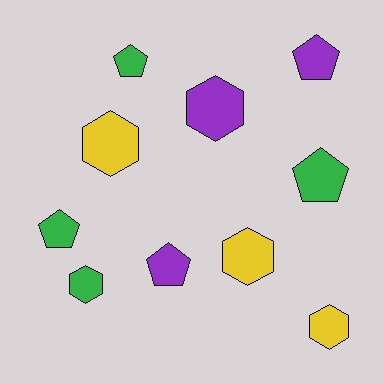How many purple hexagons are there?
There is 1 purple hexagon.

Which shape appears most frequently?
Pentagon, with 5 objects.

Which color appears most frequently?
Green, with 4 objects.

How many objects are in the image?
There are 10 objects.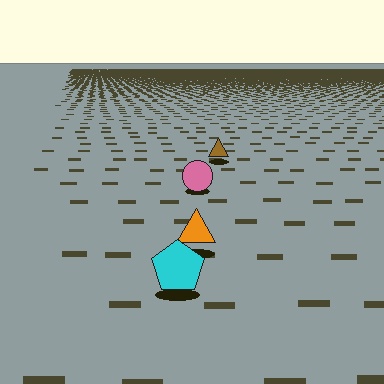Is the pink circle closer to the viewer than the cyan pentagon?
No. The cyan pentagon is closer — you can tell from the texture gradient: the ground texture is coarser near it.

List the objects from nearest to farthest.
From nearest to farthest: the cyan pentagon, the orange triangle, the pink circle, the brown triangle.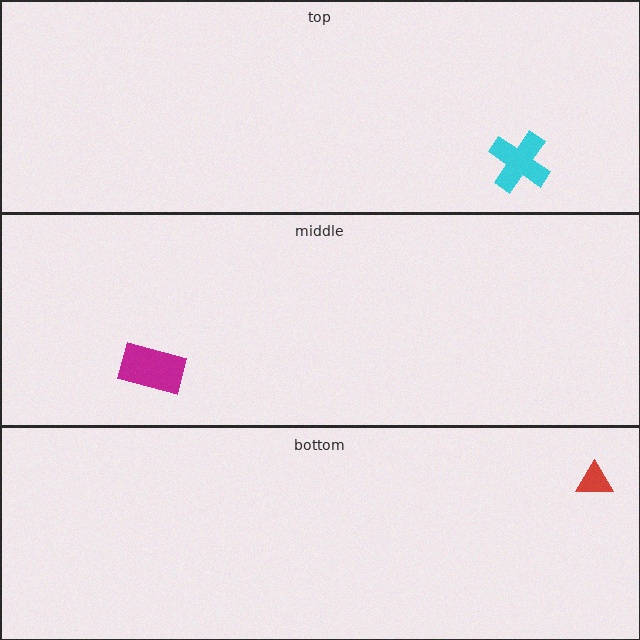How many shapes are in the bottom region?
1.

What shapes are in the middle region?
The magenta rectangle.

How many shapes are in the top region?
1.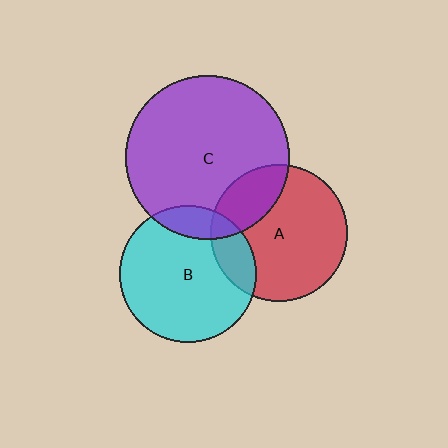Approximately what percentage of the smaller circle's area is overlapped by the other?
Approximately 15%.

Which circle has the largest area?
Circle C (purple).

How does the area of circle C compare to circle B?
Approximately 1.4 times.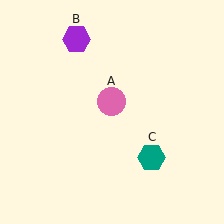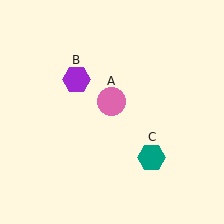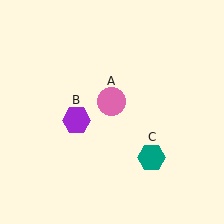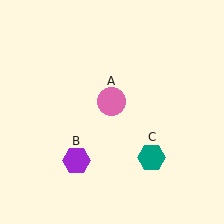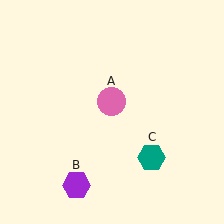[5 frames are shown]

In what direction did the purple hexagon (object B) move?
The purple hexagon (object B) moved down.